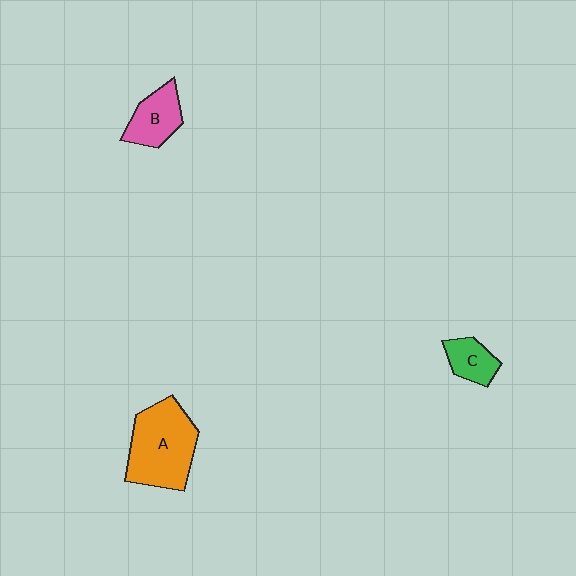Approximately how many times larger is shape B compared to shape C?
Approximately 1.3 times.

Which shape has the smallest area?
Shape C (green).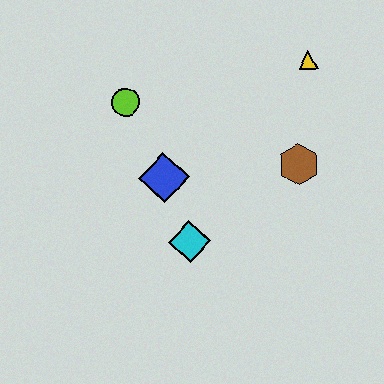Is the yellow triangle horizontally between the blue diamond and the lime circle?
No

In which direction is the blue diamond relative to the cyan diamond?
The blue diamond is above the cyan diamond.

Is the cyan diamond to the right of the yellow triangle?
No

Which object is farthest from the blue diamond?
The yellow triangle is farthest from the blue diamond.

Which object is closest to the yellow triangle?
The brown hexagon is closest to the yellow triangle.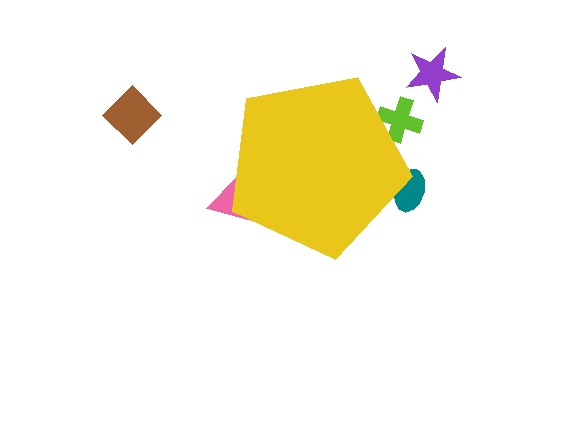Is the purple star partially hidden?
No, the purple star is fully visible.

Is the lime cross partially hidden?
Yes, the lime cross is partially hidden behind the yellow pentagon.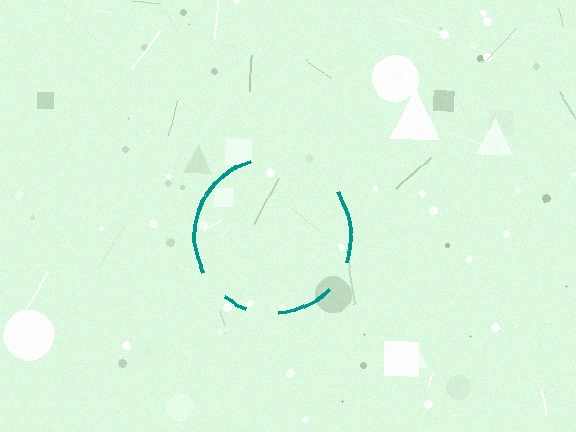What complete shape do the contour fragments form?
The contour fragments form a circle.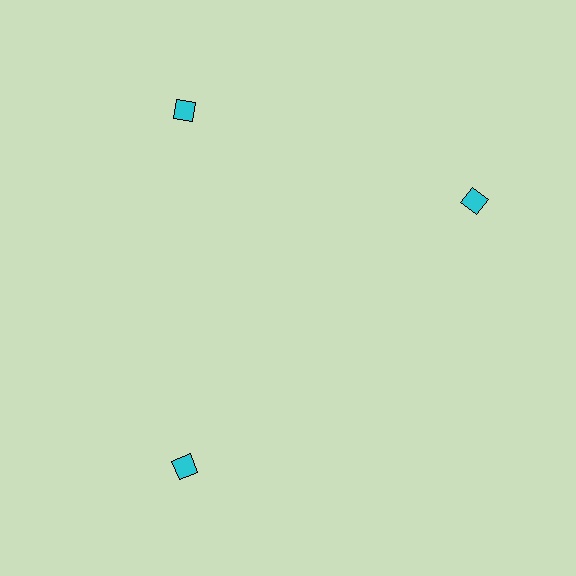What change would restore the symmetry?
The symmetry would be restored by rotating it back into even spacing with its neighbors so that all 3 diamonds sit at equal angles and equal distance from the center.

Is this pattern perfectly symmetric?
No. The 3 cyan diamonds are arranged in a ring, but one element near the 3 o'clock position is rotated out of alignment along the ring, breaking the 3-fold rotational symmetry.